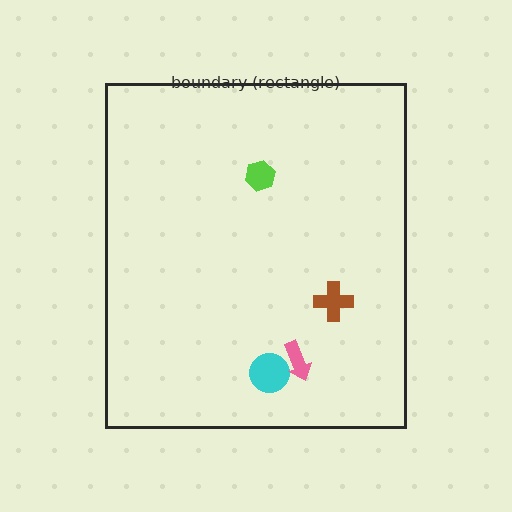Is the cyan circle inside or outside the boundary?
Inside.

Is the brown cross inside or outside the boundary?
Inside.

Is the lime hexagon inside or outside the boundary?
Inside.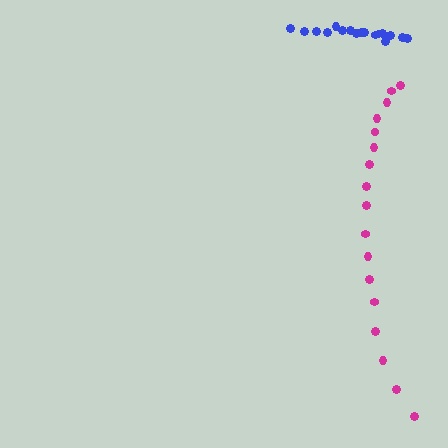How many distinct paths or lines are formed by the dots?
There are 2 distinct paths.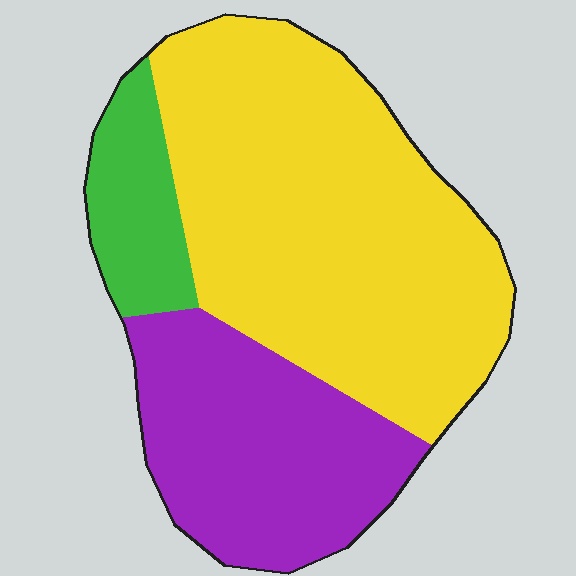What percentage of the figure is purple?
Purple takes up between a sixth and a third of the figure.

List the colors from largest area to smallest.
From largest to smallest: yellow, purple, green.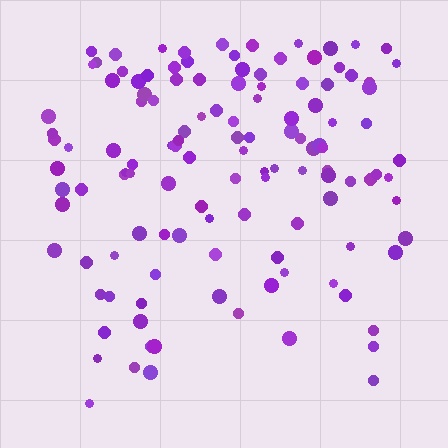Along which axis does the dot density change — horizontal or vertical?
Vertical.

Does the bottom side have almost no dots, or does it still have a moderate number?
Still a moderate number, just noticeably fewer than the top.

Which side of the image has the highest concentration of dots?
The top.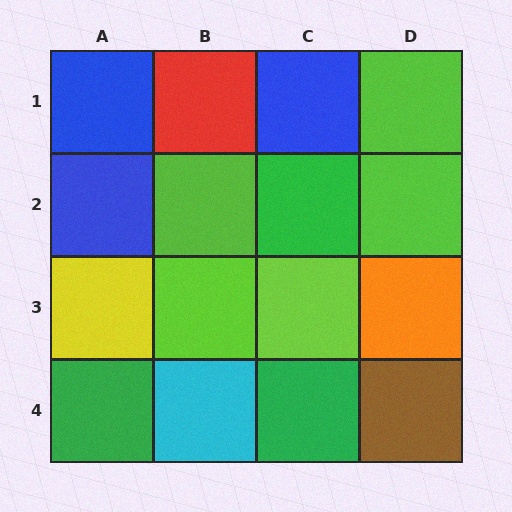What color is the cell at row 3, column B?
Lime.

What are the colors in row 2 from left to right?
Blue, lime, green, lime.